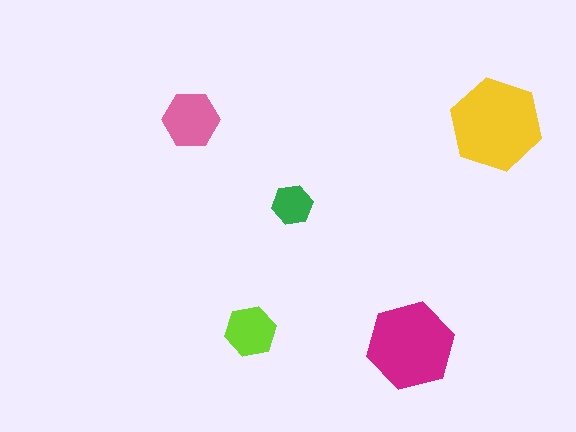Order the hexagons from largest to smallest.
the yellow one, the magenta one, the pink one, the lime one, the green one.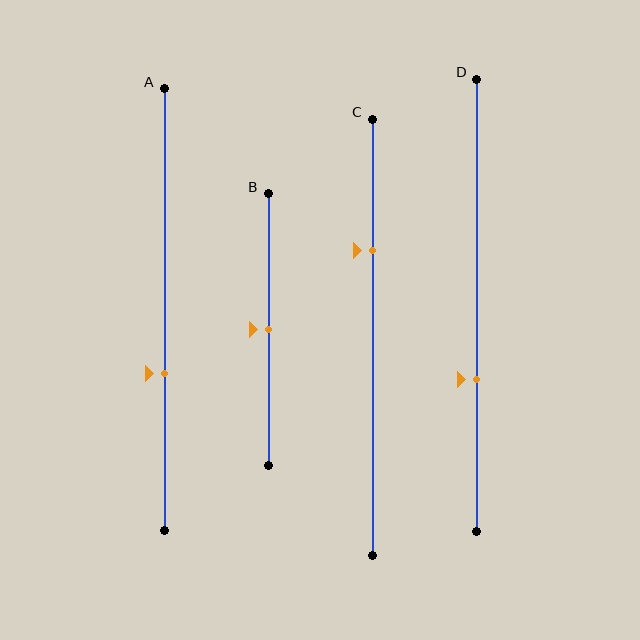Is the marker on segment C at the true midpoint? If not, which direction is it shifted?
No, the marker on segment C is shifted upward by about 20% of the segment length.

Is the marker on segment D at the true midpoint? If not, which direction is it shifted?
No, the marker on segment D is shifted downward by about 17% of the segment length.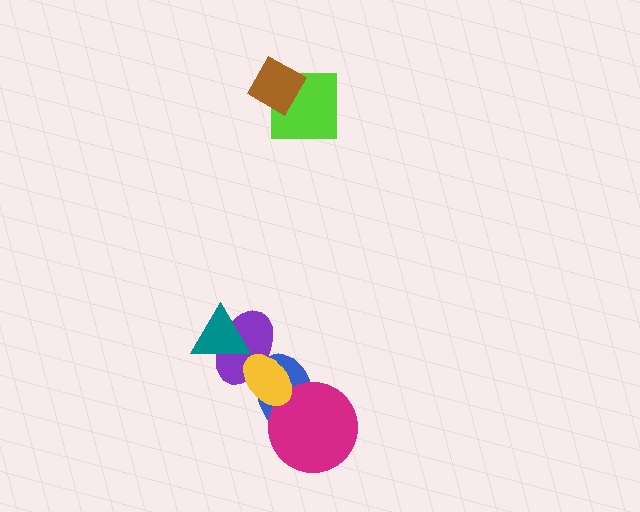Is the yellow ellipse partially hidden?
No, no other shape covers it.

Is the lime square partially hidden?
Yes, it is partially covered by another shape.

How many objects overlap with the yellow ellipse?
3 objects overlap with the yellow ellipse.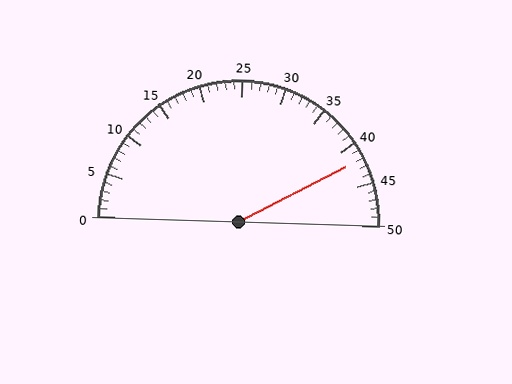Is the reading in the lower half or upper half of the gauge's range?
The reading is in the upper half of the range (0 to 50).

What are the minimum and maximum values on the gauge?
The gauge ranges from 0 to 50.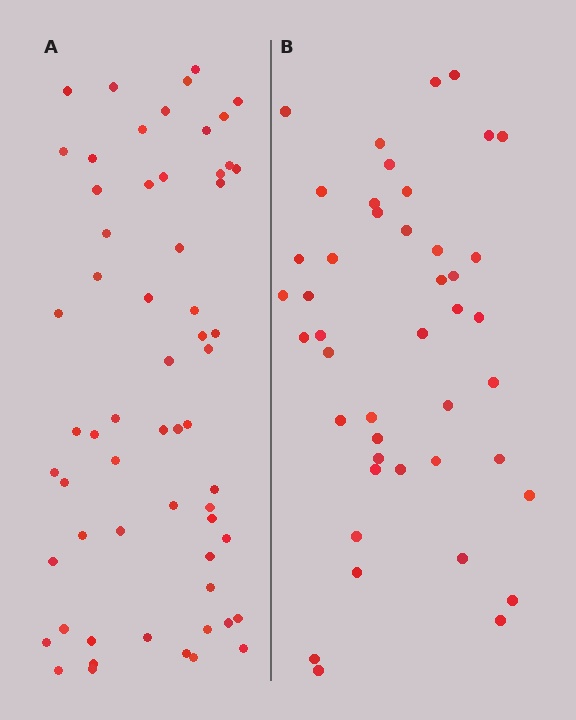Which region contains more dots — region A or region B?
Region A (the left region) has more dots.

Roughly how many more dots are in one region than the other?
Region A has approximately 15 more dots than region B.